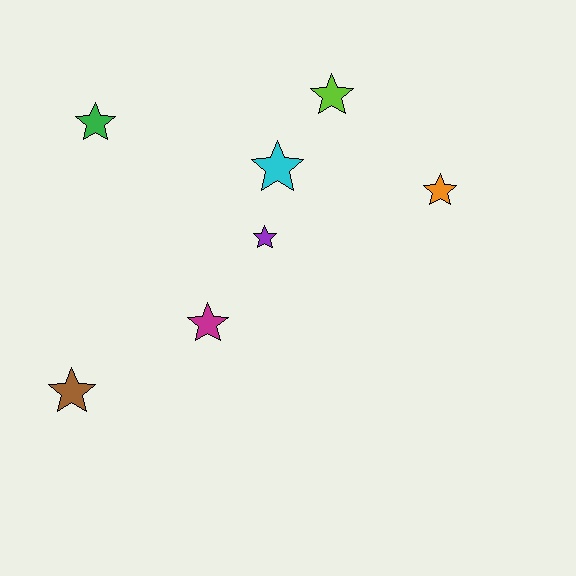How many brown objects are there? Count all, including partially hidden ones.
There is 1 brown object.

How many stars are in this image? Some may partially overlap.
There are 7 stars.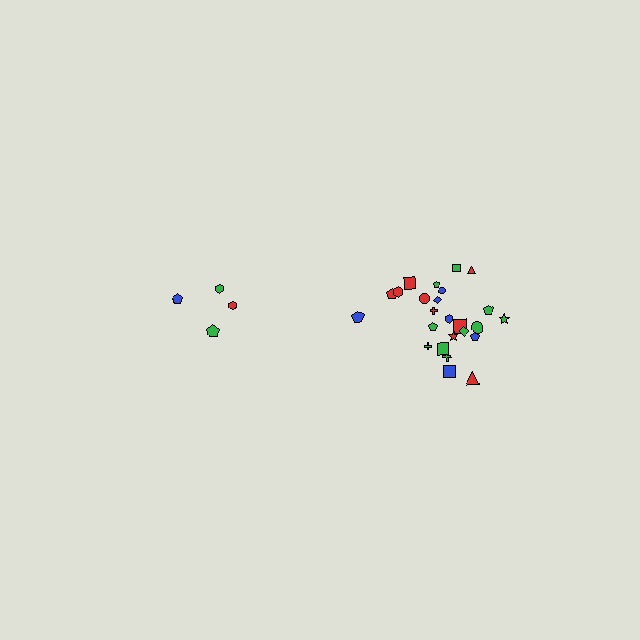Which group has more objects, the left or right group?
The right group.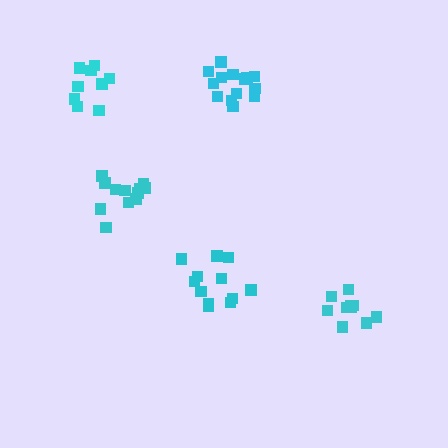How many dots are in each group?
Group 1: 13 dots, Group 2: 12 dots, Group 3: 10 dots, Group 4: 14 dots, Group 5: 9 dots (58 total).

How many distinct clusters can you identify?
There are 5 distinct clusters.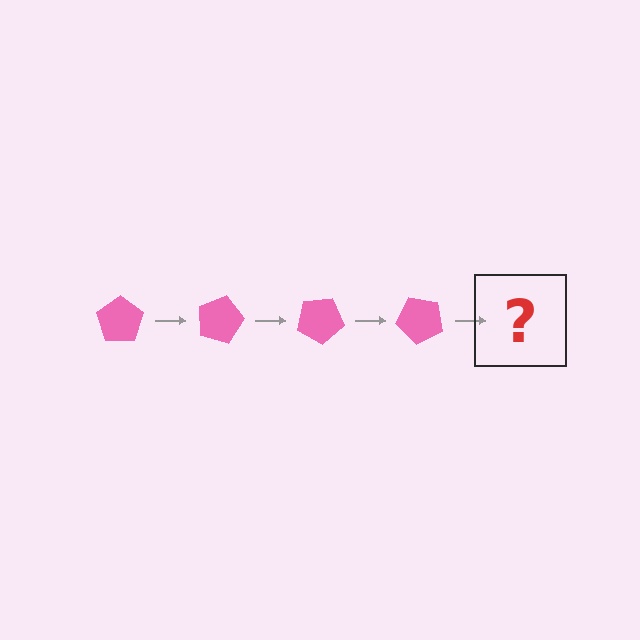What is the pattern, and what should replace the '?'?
The pattern is that the pentagon rotates 15 degrees each step. The '?' should be a pink pentagon rotated 60 degrees.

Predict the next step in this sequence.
The next step is a pink pentagon rotated 60 degrees.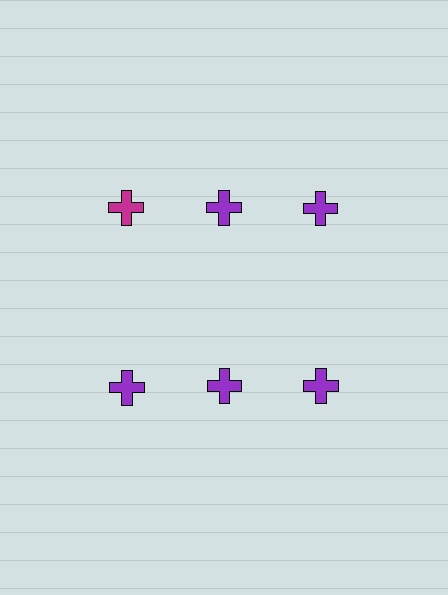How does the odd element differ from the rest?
It has a different color: magenta instead of purple.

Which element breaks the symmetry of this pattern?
The magenta cross in the top row, leftmost column breaks the symmetry. All other shapes are purple crosses.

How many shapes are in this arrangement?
There are 6 shapes arranged in a grid pattern.